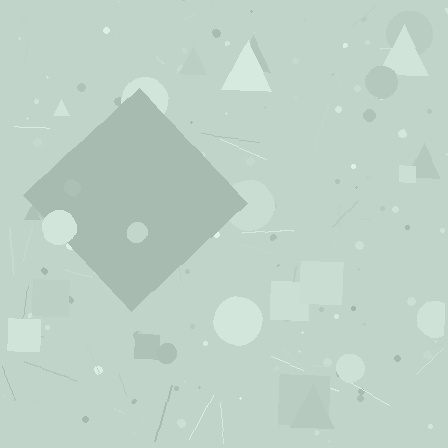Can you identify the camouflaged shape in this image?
The camouflaged shape is a diamond.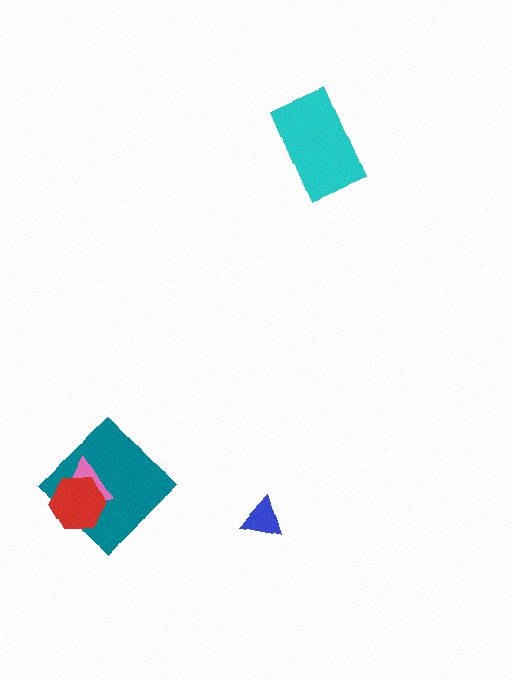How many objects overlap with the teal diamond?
2 objects overlap with the teal diamond.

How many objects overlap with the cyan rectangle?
0 objects overlap with the cyan rectangle.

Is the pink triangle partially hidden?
Yes, it is partially covered by another shape.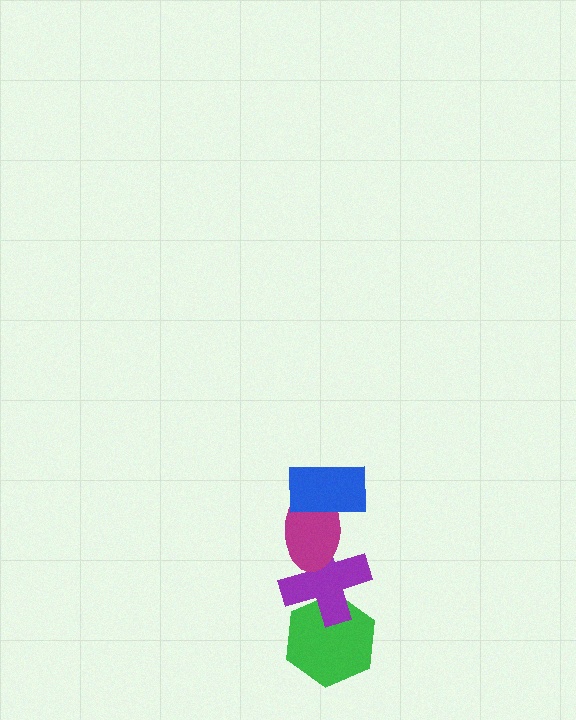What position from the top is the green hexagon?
The green hexagon is 4th from the top.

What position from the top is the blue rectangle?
The blue rectangle is 1st from the top.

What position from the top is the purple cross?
The purple cross is 3rd from the top.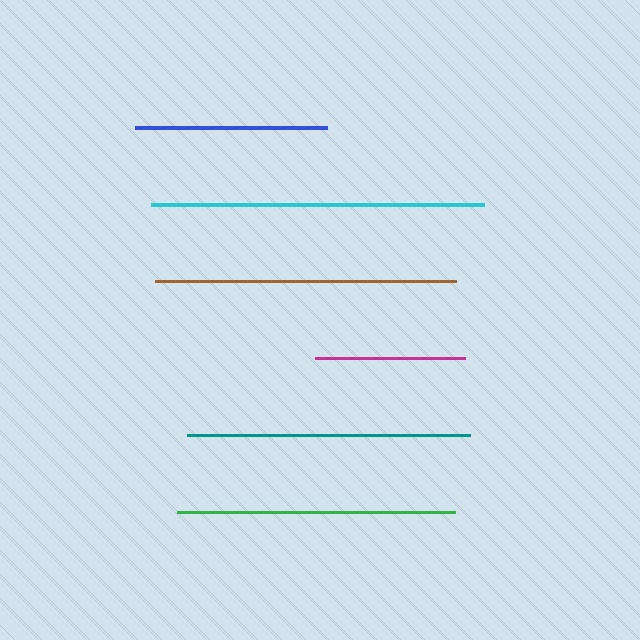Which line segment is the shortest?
The magenta line is the shortest at approximately 151 pixels.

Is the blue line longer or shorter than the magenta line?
The blue line is longer than the magenta line.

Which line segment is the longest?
The cyan line is the longest at approximately 333 pixels.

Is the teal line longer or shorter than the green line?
The teal line is longer than the green line.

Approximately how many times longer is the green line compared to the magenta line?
The green line is approximately 1.8 times the length of the magenta line.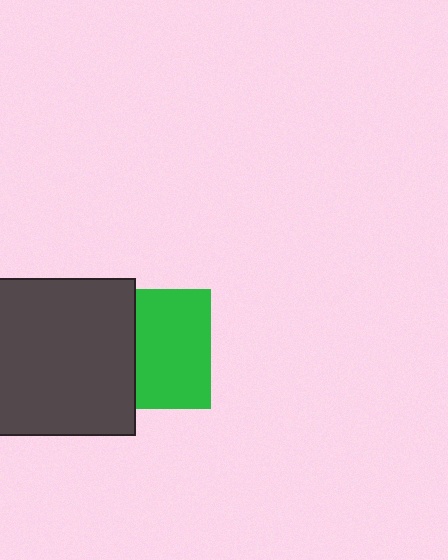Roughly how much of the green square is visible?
About half of it is visible (roughly 62%).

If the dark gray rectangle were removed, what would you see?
You would see the complete green square.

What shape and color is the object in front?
The object in front is a dark gray rectangle.